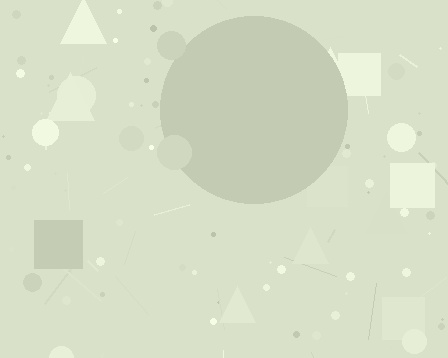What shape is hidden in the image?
A circle is hidden in the image.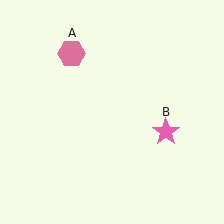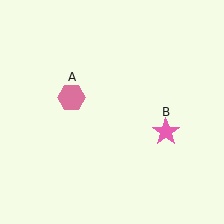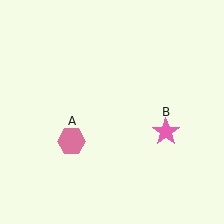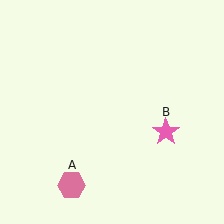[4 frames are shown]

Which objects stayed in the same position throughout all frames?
Pink star (object B) remained stationary.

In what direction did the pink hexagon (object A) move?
The pink hexagon (object A) moved down.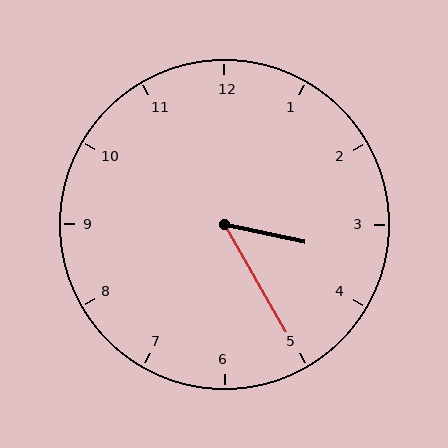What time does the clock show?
3:25.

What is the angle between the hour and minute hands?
Approximately 48 degrees.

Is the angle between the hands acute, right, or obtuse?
It is acute.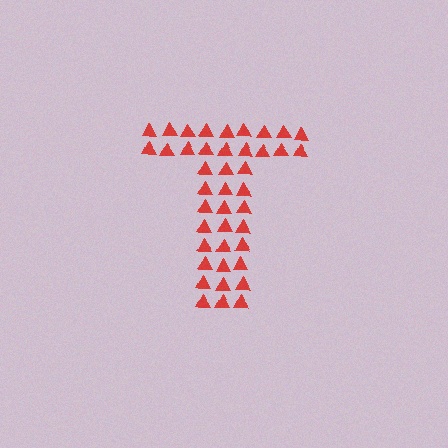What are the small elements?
The small elements are triangles.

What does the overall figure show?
The overall figure shows the letter T.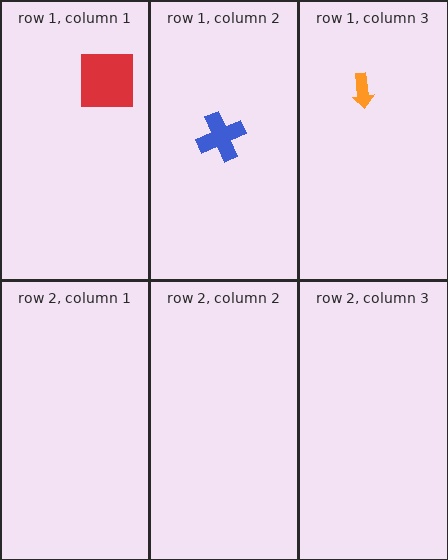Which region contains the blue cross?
The row 1, column 2 region.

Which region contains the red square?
The row 1, column 1 region.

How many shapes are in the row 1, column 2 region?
1.